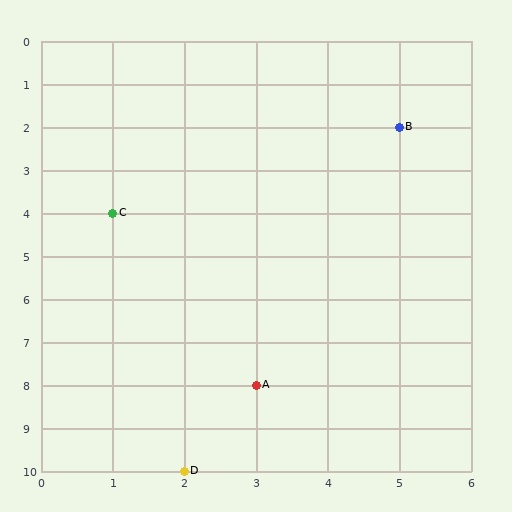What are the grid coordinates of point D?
Point D is at grid coordinates (2, 10).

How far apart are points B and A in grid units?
Points B and A are 2 columns and 6 rows apart (about 6.3 grid units diagonally).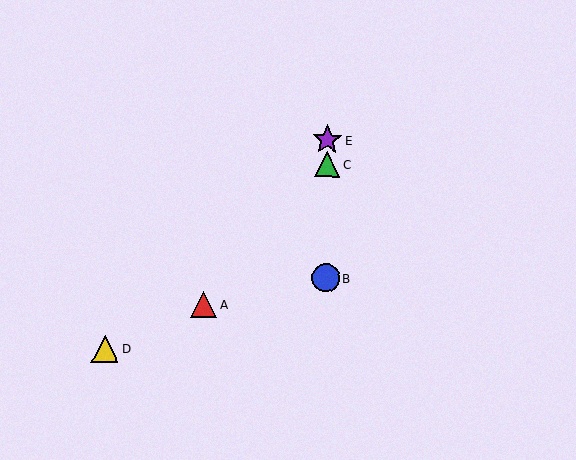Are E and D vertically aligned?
No, E is at x≈327 and D is at x≈105.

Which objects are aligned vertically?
Objects B, C, E are aligned vertically.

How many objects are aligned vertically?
3 objects (B, C, E) are aligned vertically.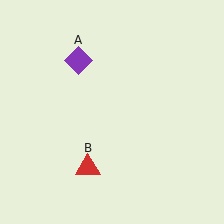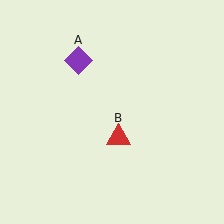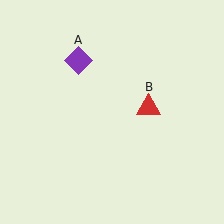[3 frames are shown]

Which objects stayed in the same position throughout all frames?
Purple diamond (object A) remained stationary.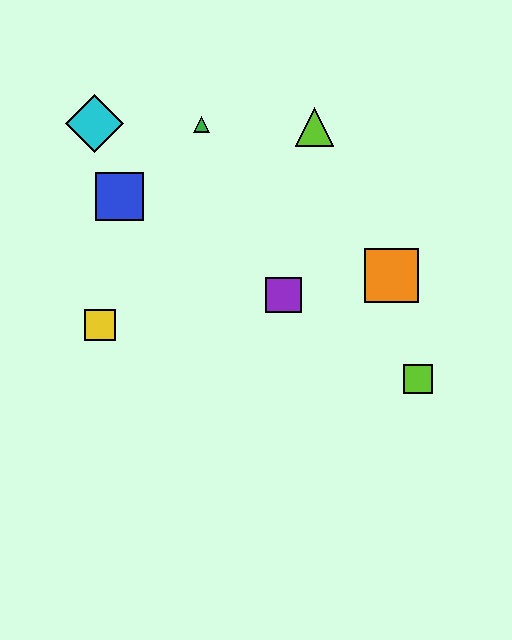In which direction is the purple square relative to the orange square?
The purple square is to the left of the orange square.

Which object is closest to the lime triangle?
The green triangle is closest to the lime triangle.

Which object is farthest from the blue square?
The lime square is farthest from the blue square.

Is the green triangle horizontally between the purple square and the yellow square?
Yes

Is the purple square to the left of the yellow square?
No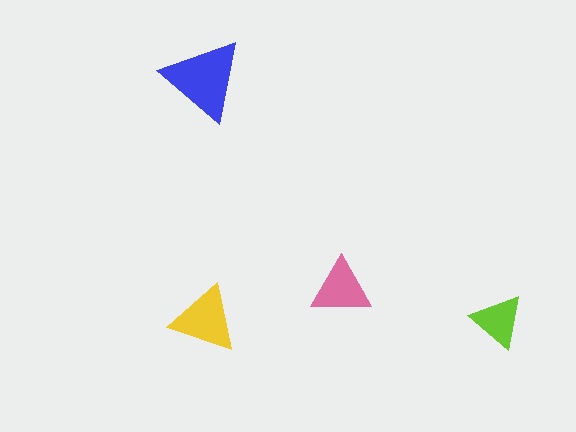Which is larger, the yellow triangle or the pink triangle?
The yellow one.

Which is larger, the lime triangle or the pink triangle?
The pink one.